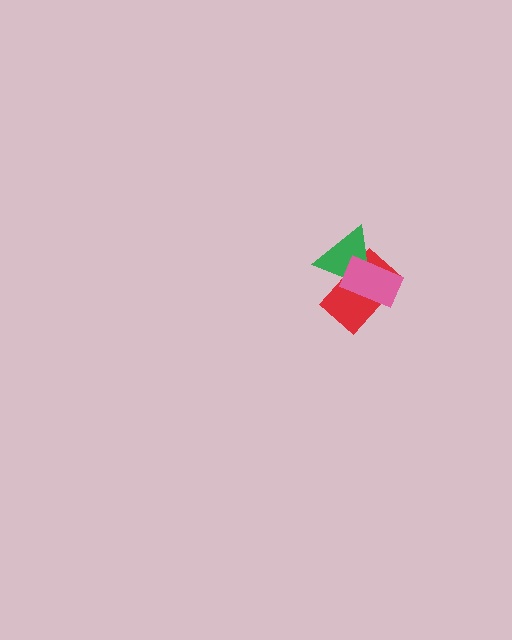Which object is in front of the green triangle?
The pink rectangle is in front of the green triangle.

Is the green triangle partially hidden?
Yes, it is partially covered by another shape.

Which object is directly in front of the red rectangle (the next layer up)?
The green triangle is directly in front of the red rectangle.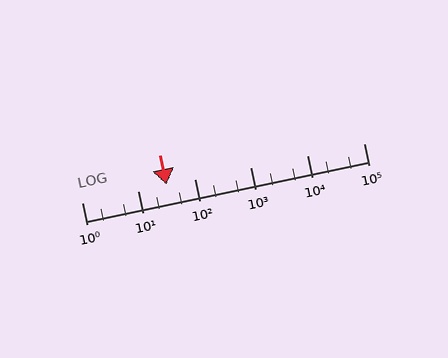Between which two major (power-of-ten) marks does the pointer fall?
The pointer is between 10 and 100.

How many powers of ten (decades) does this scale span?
The scale spans 5 decades, from 1 to 100000.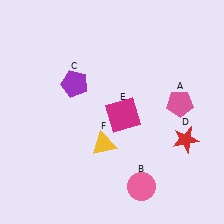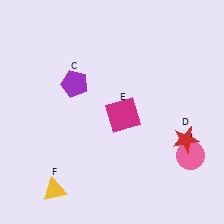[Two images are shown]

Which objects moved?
The objects that moved are: the pink pentagon (A), the pink circle (B), the yellow triangle (F).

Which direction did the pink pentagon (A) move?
The pink pentagon (A) moved down.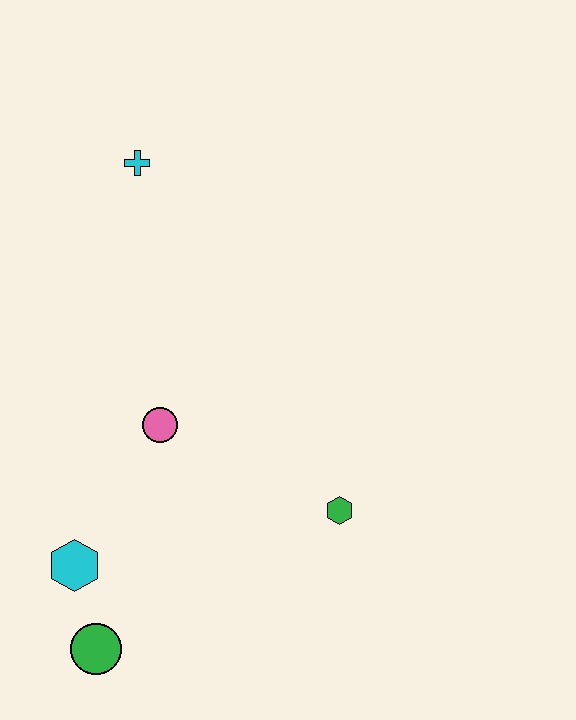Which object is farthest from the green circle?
The cyan cross is farthest from the green circle.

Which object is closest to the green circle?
The cyan hexagon is closest to the green circle.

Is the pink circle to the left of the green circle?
No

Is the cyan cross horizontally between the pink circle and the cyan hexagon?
Yes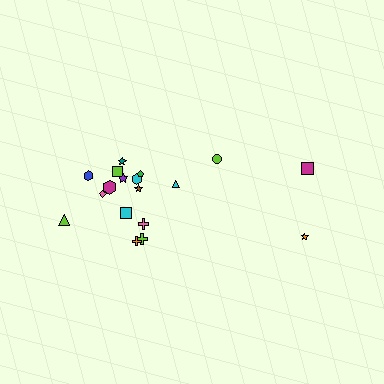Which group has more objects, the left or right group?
The left group.